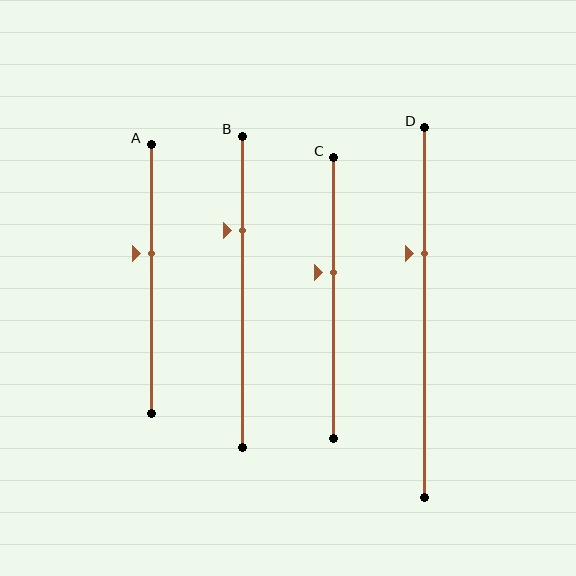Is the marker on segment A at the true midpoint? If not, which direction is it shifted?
No, the marker on segment A is shifted upward by about 9% of the segment length.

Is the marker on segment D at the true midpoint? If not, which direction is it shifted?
No, the marker on segment D is shifted upward by about 16% of the segment length.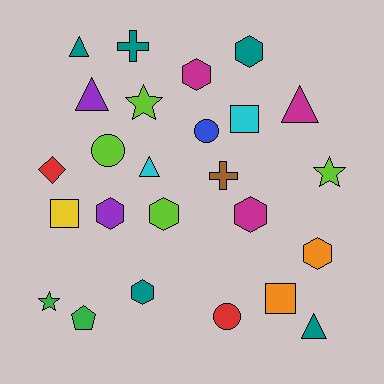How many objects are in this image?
There are 25 objects.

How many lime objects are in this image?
There are 4 lime objects.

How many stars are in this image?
There are 3 stars.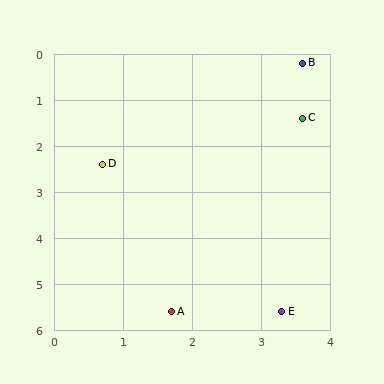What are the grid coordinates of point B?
Point B is at approximately (3.6, 0.2).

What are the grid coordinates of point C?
Point C is at approximately (3.6, 1.4).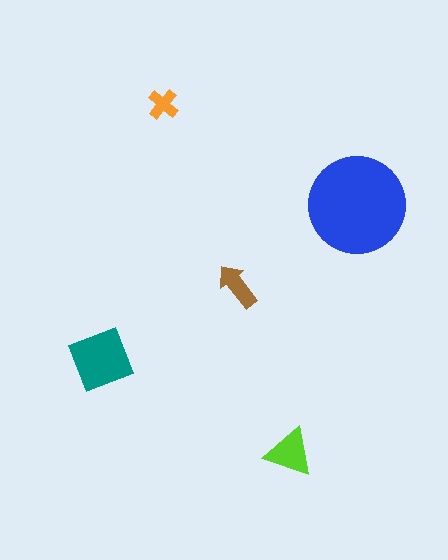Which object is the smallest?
The orange cross.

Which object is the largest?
The blue circle.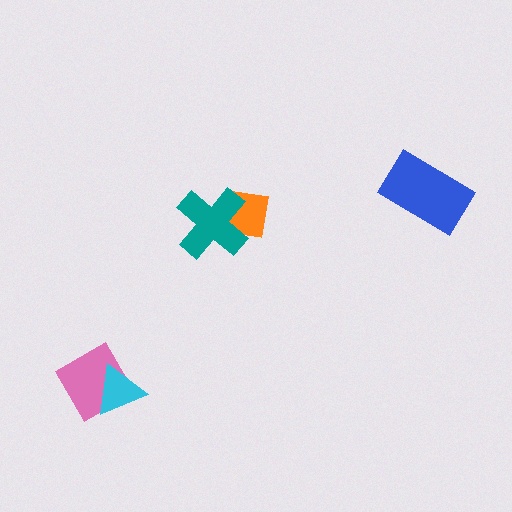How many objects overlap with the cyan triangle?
1 object overlaps with the cyan triangle.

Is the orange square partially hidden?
Yes, it is partially covered by another shape.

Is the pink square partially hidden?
Yes, it is partially covered by another shape.